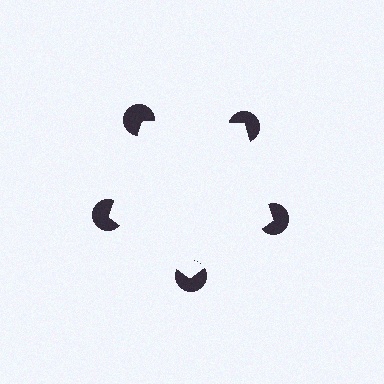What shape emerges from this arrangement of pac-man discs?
An illusory pentagon — its edges are inferred from the aligned wedge cuts in the pac-man discs, not physically drawn.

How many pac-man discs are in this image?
There are 5 — one at each vertex of the illusory pentagon.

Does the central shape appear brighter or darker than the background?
It typically appears slightly brighter than the background, even though no actual brightness change is drawn.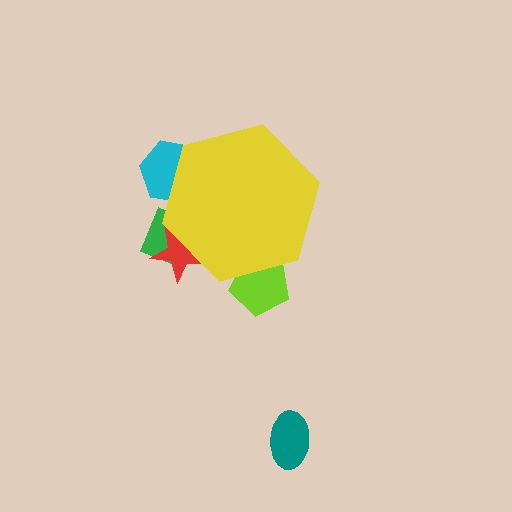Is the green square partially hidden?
Yes, the green square is partially hidden behind the yellow hexagon.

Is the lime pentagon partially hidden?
Yes, the lime pentagon is partially hidden behind the yellow hexagon.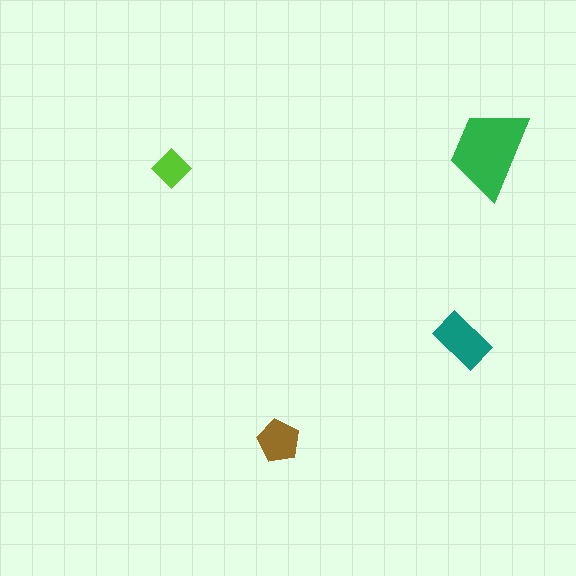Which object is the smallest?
The lime diamond.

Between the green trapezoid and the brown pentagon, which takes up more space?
The green trapezoid.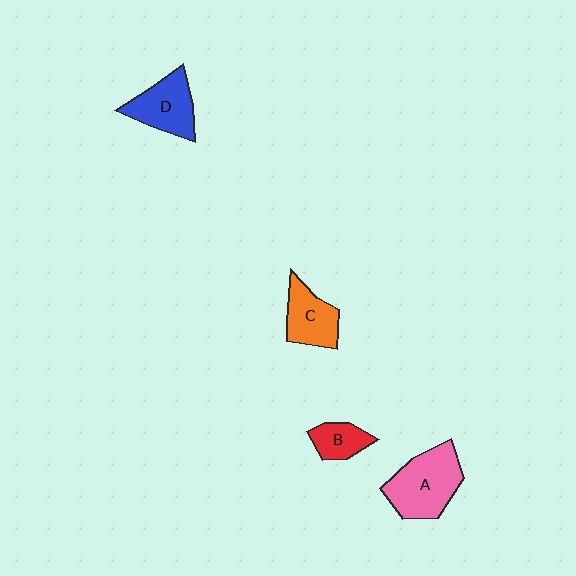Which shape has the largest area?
Shape A (pink).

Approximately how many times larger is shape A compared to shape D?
Approximately 1.3 times.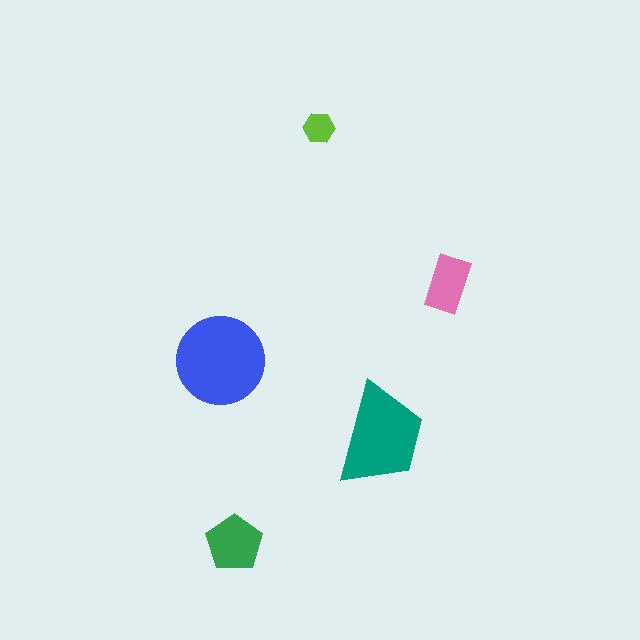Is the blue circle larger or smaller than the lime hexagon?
Larger.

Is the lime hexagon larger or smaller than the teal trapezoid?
Smaller.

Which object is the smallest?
The lime hexagon.